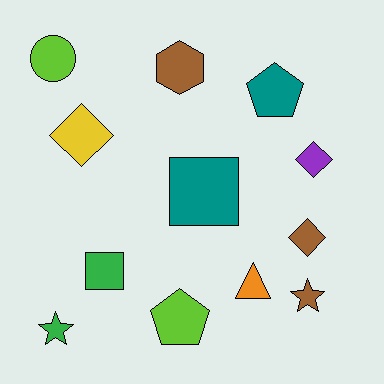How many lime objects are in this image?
There are 2 lime objects.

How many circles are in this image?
There is 1 circle.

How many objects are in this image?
There are 12 objects.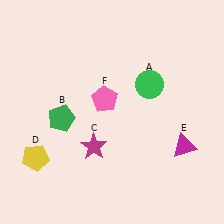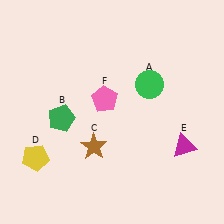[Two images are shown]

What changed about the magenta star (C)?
In Image 1, C is magenta. In Image 2, it changed to brown.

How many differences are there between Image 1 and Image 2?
There is 1 difference between the two images.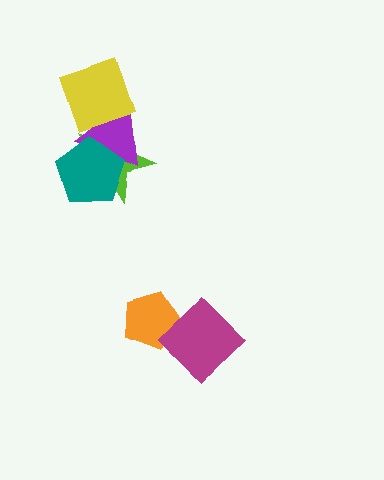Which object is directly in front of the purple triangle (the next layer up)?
The teal pentagon is directly in front of the purple triangle.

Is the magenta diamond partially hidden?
No, no other shape covers it.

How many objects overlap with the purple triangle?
3 objects overlap with the purple triangle.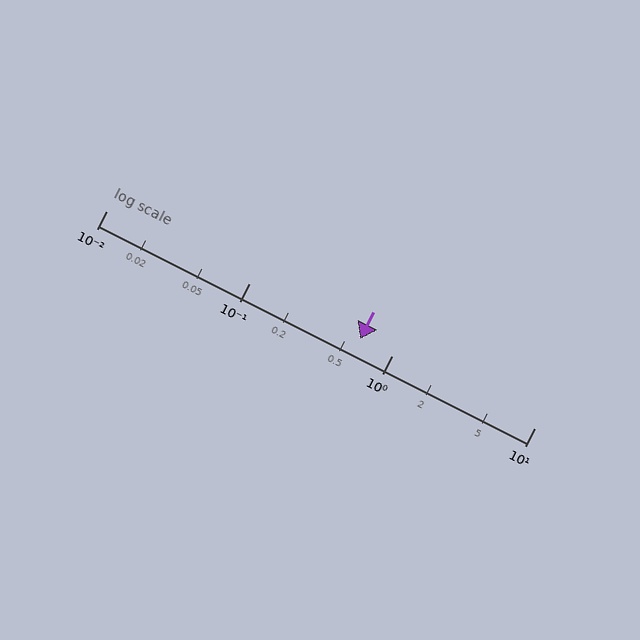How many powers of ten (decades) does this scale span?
The scale spans 3 decades, from 0.01 to 10.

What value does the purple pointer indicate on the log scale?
The pointer indicates approximately 0.6.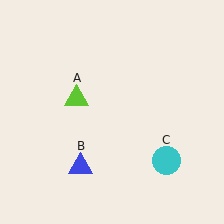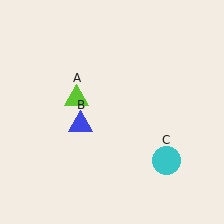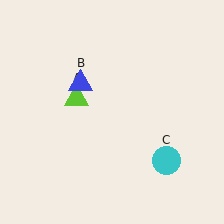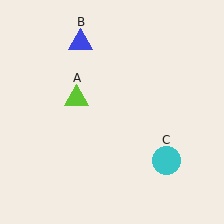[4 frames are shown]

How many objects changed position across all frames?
1 object changed position: blue triangle (object B).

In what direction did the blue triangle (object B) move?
The blue triangle (object B) moved up.